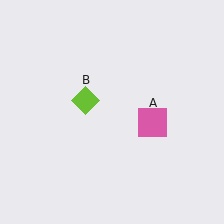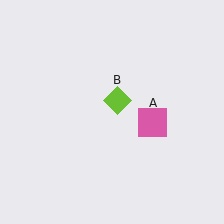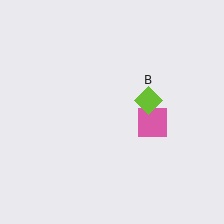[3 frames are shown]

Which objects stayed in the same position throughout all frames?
Pink square (object A) remained stationary.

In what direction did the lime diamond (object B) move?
The lime diamond (object B) moved right.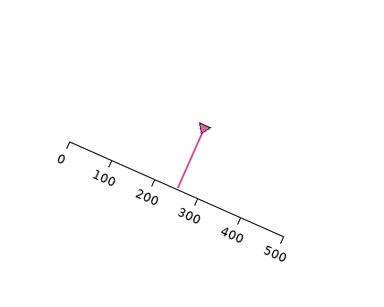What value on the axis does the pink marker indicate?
The marker indicates approximately 250.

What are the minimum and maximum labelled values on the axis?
The axis runs from 0 to 500.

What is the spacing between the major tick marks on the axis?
The major ticks are spaced 100 apart.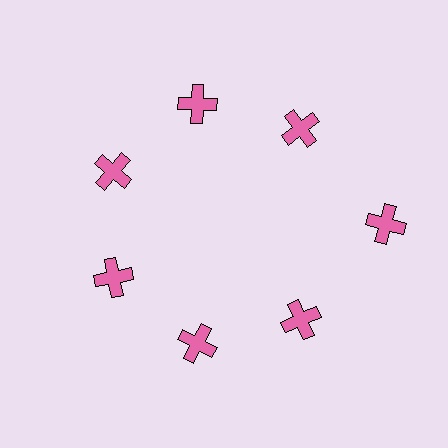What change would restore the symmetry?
The symmetry would be restored by moving it inward, back onto the ring so that all 7 crosses sit at equal angles and equal distance from the center.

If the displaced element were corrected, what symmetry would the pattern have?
It would have 7-fold rotational symmetry — the pattern would map onto itself every 51 degrees.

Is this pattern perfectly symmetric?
No. The 7 pink crosses are arranged in a ring, but one element near the 3 o'clock position is pushed outward from the center, breaking the 7-fold rotational symmetry.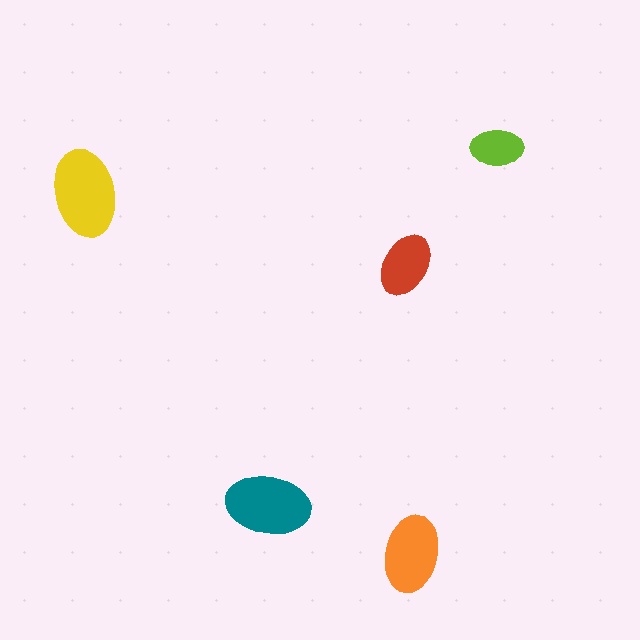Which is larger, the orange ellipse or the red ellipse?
The orange one.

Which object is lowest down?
The orange ellipse is bottommost.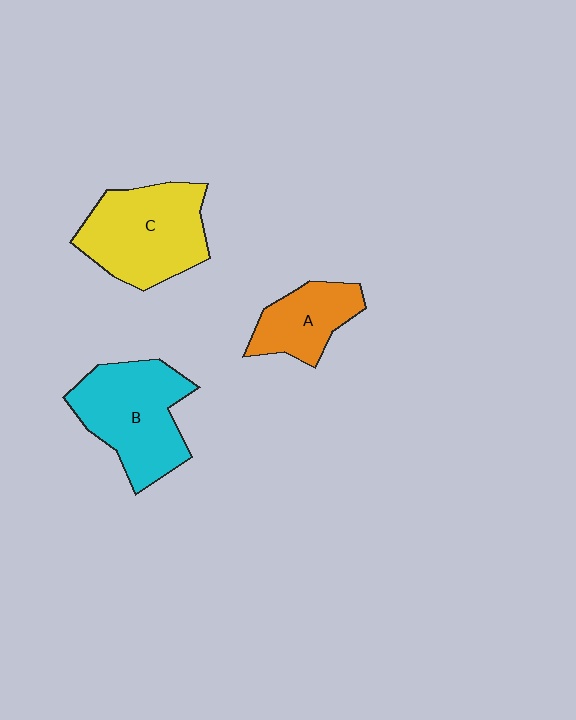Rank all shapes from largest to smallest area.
From largest to smallest: C (yellow), B (cyan), A (orange).